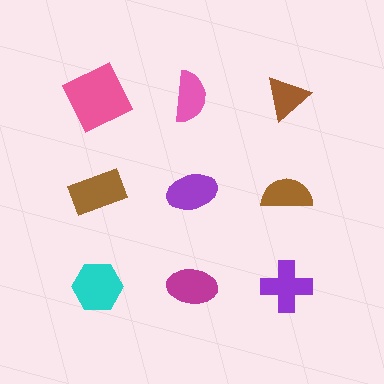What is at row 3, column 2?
A magenta ellipse.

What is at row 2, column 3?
A brown semicircle.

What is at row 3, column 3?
A purple cross.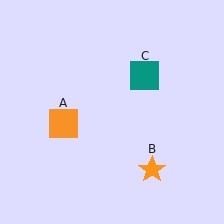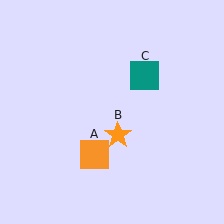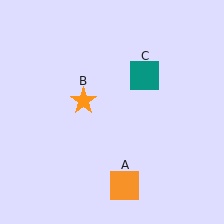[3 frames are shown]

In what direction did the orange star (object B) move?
The orange star (object B) moved up and to the left.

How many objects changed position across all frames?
2 objects changed position: orange square (object A), orange star (object B).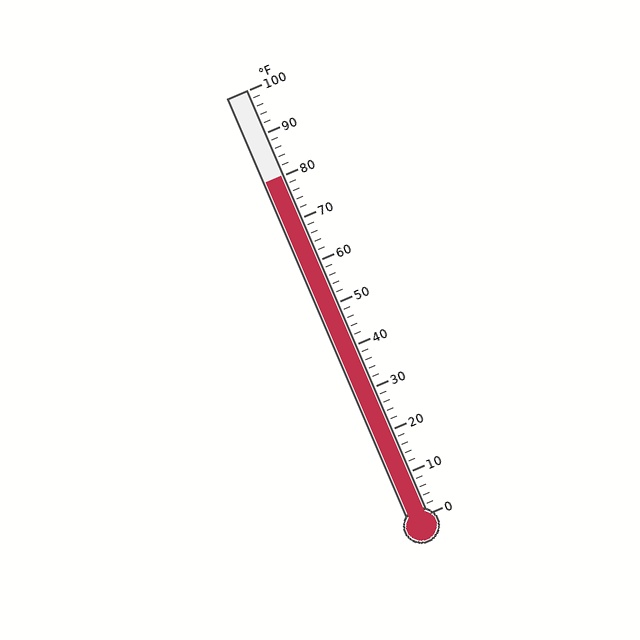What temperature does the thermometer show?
The thermometer shows approximately 80°F.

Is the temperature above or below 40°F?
The temperature is above 40°F.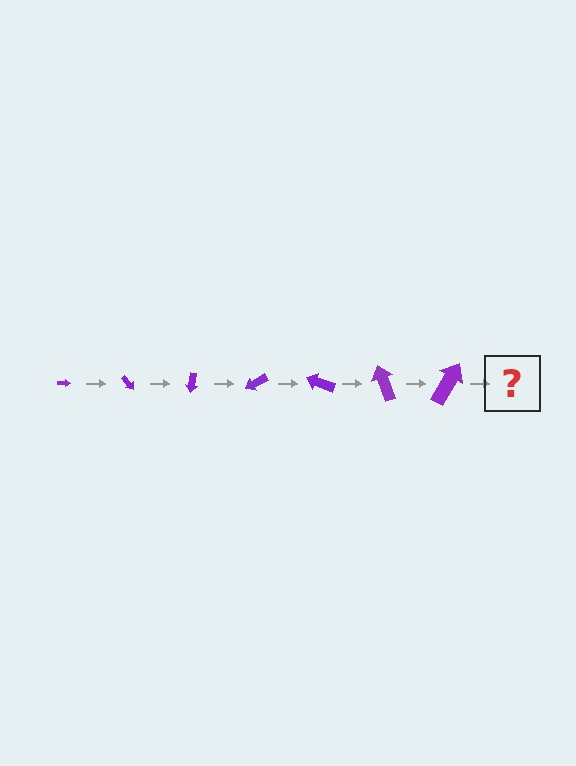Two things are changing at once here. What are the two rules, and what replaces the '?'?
The two rules are that the arrow grows larger each step and it rotates 50 degrees each step. The '?' should be an arrow, larger than the previous one and rotated 350 degrees from the start.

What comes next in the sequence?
The next element should be an arrow, larger than the previous one and rotated 350 degrees from the start.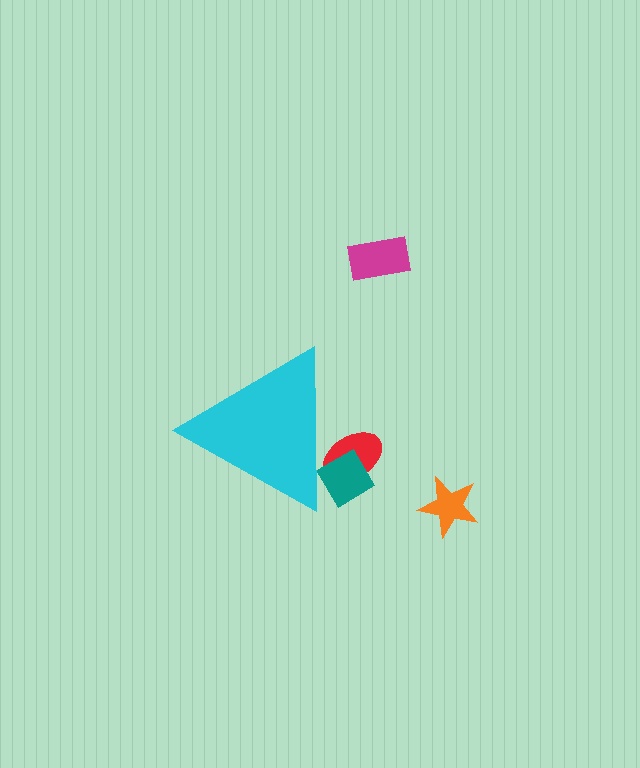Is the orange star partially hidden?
No, the orange star is fully visible.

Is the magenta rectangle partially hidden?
No, the magenta rectangle is fully visible.